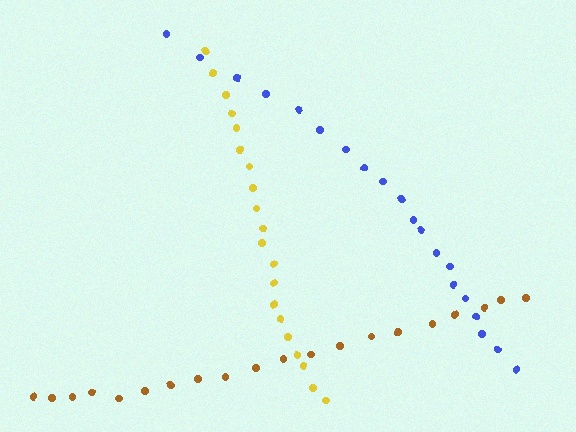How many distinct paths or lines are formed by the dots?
There are 3 distinct paths.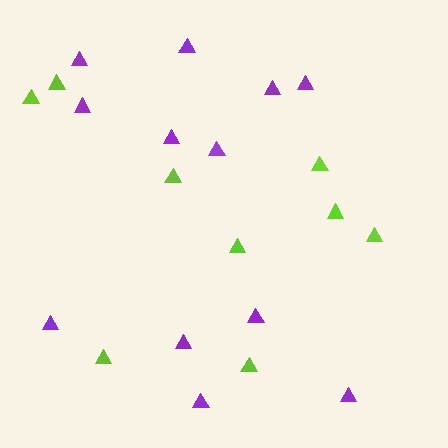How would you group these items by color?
There are 2 groups: one group of purple triangles (12) and one group of lime triangles (9).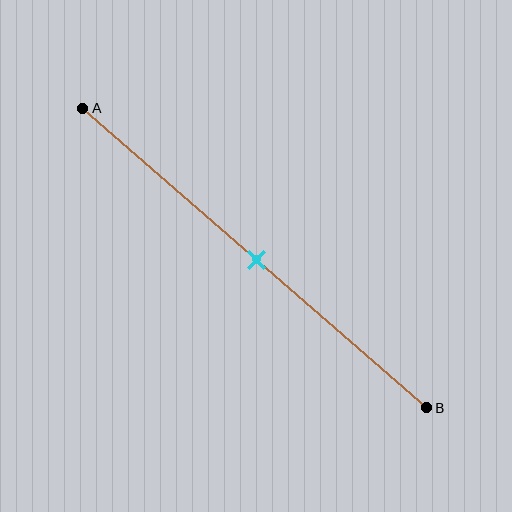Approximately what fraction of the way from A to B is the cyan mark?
The cyan mark is approximately 50% of the way from A to B.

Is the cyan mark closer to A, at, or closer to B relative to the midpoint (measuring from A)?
The cyan mark is approximately at the midpoint of segment AB.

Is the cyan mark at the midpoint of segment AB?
Yes, the mark is approximately at the midpoint.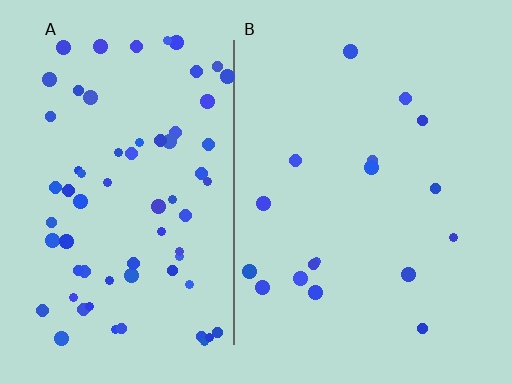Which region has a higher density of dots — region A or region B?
A (the left).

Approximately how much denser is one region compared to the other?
Approximately 4.0× — region A over region B.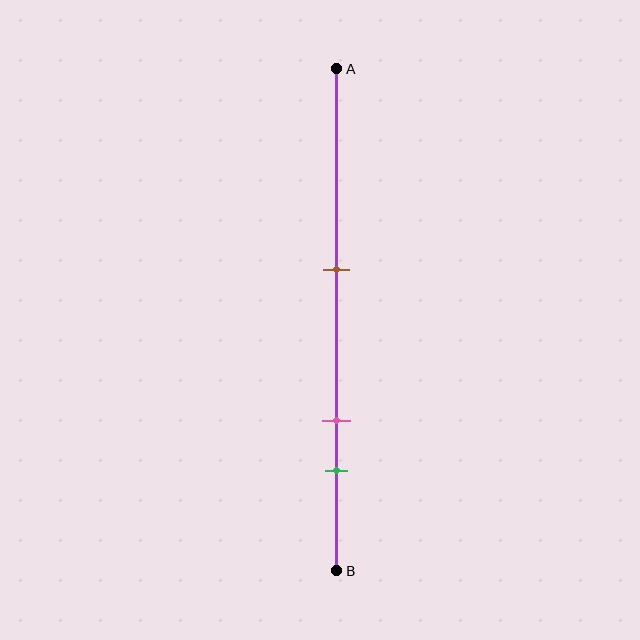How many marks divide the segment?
There are 3 marks dividing the segment.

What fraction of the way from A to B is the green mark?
The green mark is approximately 80% (0.8) of the way from A to B.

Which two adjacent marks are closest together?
The pink and green marks are the closest adjacent pair.